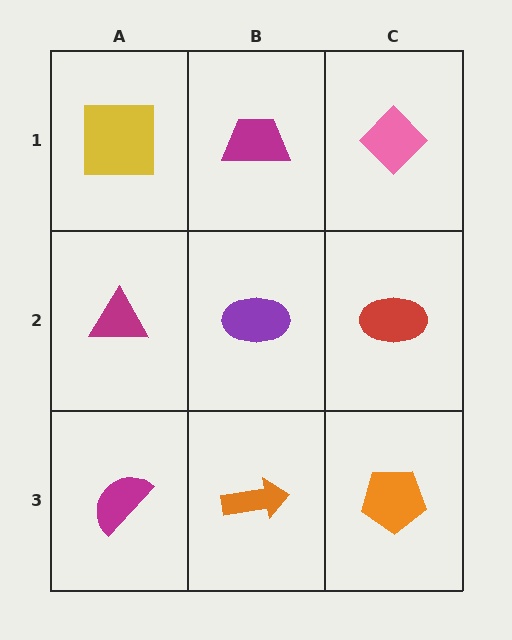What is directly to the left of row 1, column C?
A magenta trapezoid.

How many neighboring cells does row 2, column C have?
3.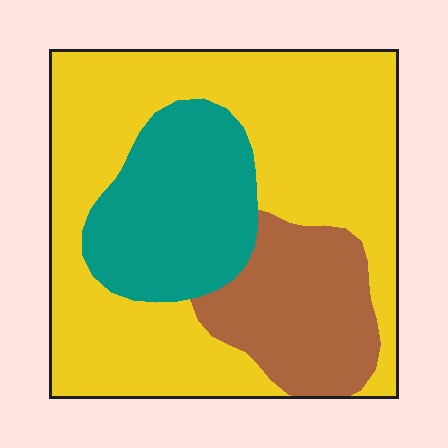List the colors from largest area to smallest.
From largest to smallest: yellow, teal, brown.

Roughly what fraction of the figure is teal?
Teal takes up about one fifth (1/5) of the figure.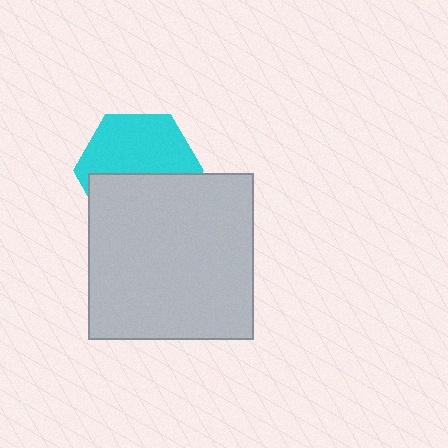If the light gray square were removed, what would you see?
You would see the complete cyan hexagon.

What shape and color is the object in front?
The object in front is a light gray square.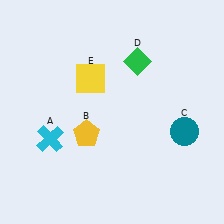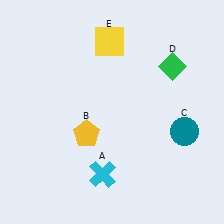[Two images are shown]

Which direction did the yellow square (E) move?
The yellow square (E) moved up.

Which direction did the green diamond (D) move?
The green diamond (D) moved right.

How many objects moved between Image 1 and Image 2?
3 objects moved between the two images.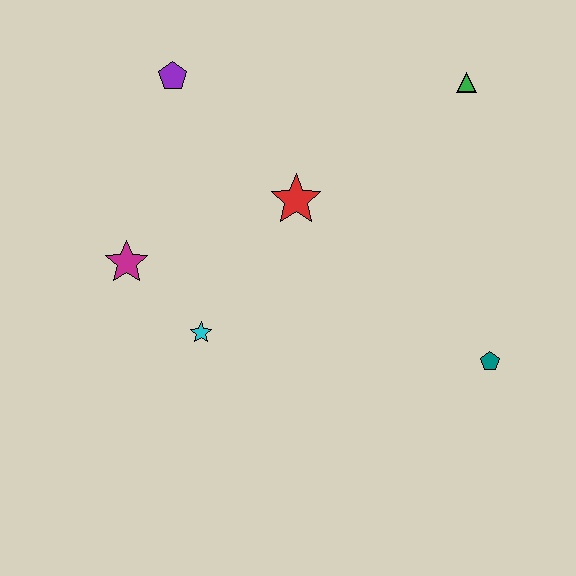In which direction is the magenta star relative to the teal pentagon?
The magenta star is to the left of the teal pentagon.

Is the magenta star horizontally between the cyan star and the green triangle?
No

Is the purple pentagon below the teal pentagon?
No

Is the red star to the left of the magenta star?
No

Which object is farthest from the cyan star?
The green triangle is farthest from the cyan star.